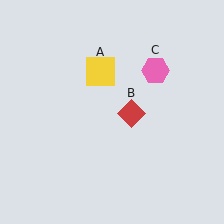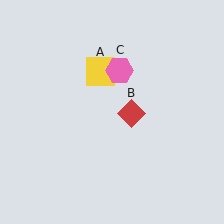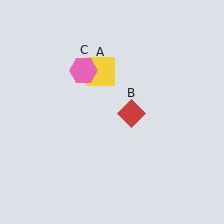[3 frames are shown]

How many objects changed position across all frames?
1 object changed position: pink hexagon (object C).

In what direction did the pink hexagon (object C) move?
The pink hexagon (object C) moved left.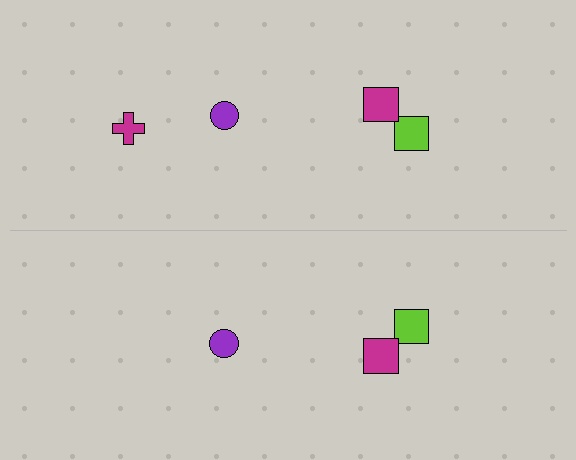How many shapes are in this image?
There are 7 shapes in this image.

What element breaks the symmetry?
A magenta cross is missing from the bottom side.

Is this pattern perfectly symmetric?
No, the pattern is not perfectly symmetric. A magenta cross is missing from the bottom side.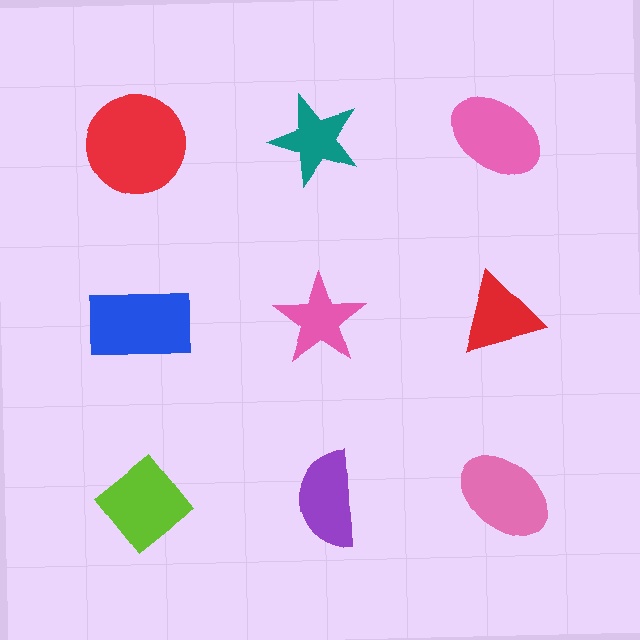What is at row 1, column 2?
A teal star.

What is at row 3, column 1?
A lime diamond.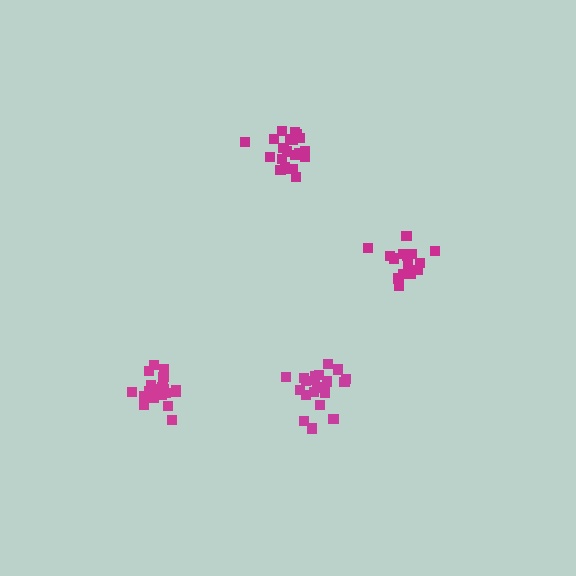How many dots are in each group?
Group 1: 21 dots, Group 2: 21 dots, Group 3: 20 dots, Group 4: 16 dots (78 total).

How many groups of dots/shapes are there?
There are 4 groups.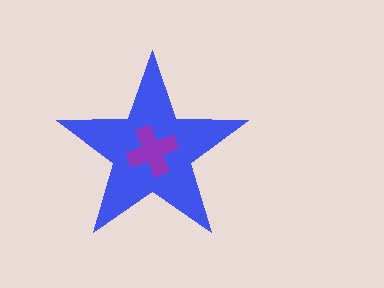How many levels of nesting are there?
2.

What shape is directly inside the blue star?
The purple cross.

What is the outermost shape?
The blue star.